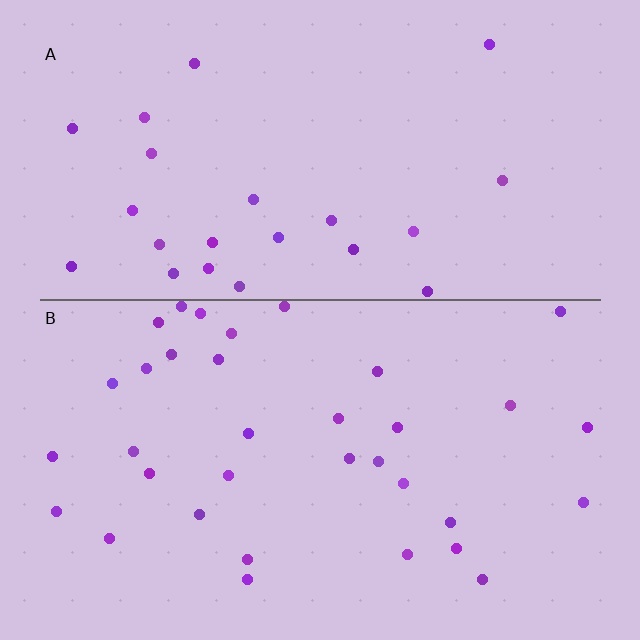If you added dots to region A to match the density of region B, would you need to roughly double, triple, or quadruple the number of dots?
Approximately double.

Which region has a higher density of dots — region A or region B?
B (the bottom).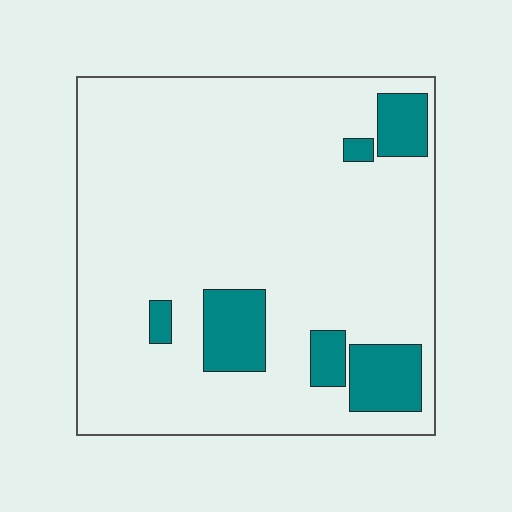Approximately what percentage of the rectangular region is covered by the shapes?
Approximately 15%.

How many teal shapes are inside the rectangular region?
6.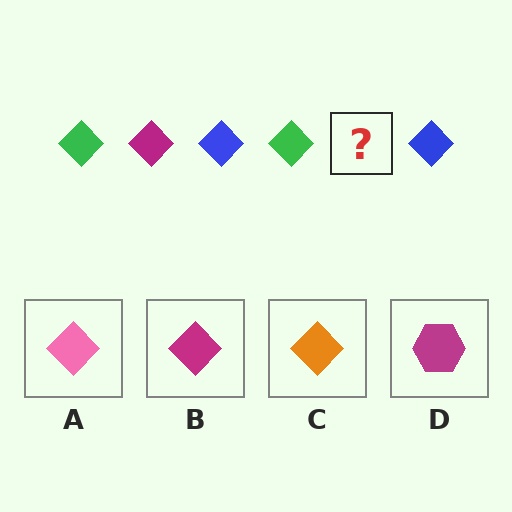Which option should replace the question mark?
Option B.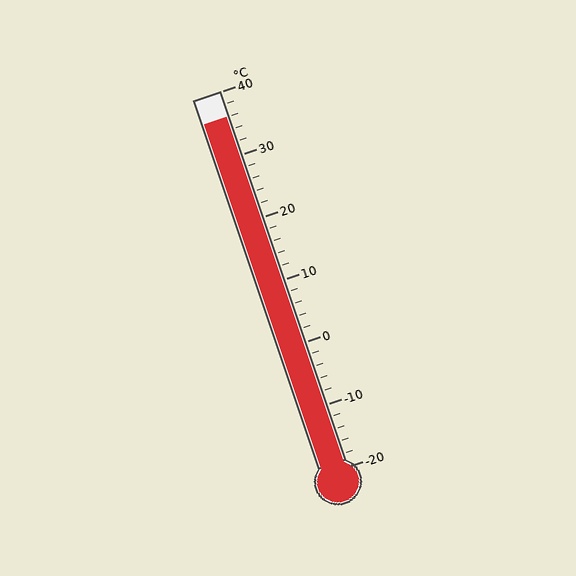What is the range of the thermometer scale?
The thermometer scale ranges from -20°C to 40°C.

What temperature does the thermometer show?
The thermometer shows approximately 36°C.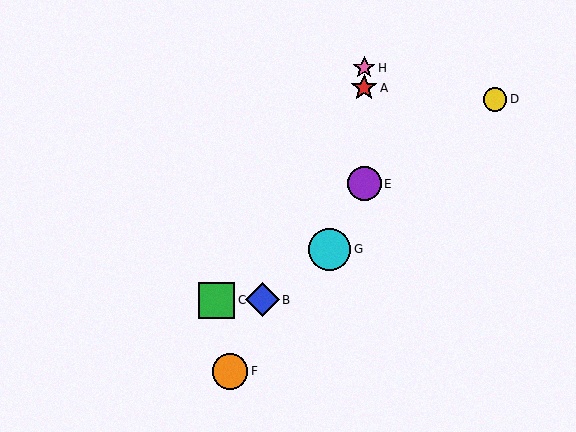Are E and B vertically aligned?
No, E is at x≈364 and B is at x≈262.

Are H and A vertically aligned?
Yes, both are at x≈364.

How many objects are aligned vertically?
3 objects (A, E, H) are aligned vertically.